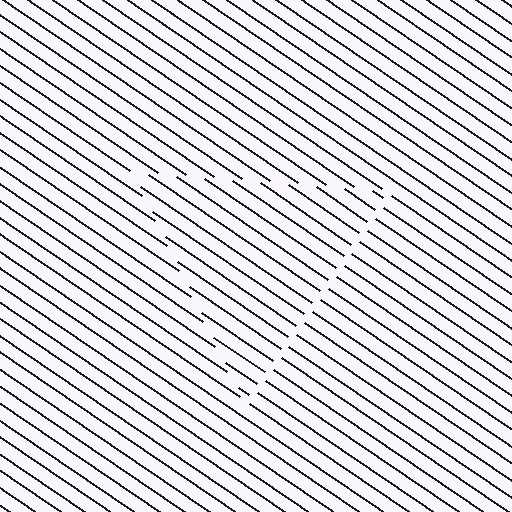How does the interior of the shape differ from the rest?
The interior of the shape contains the same grating, shifted by half a period — the contour is defined by the phase discontinuity where line-ends from the inner and outer gratings abut.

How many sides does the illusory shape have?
3 sides — the line-ends trace a triangle.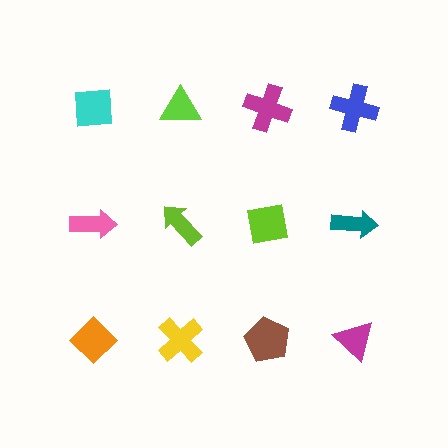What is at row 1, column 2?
A lime triangle.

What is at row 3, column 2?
A yellow cross.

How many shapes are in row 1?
4 shapes.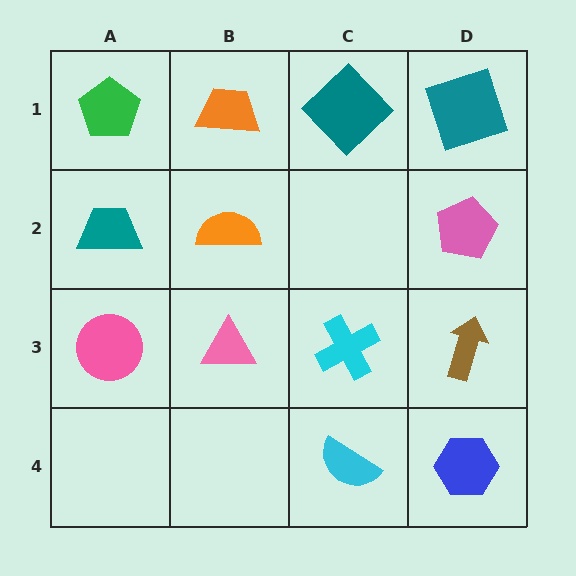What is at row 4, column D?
A blue hexagon.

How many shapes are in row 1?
4 shapes.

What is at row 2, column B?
An orange semicircle.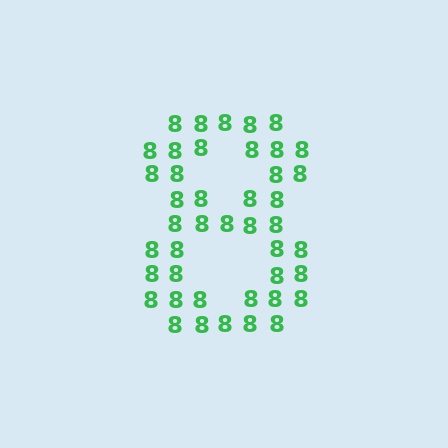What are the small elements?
The small elements are digit 8's.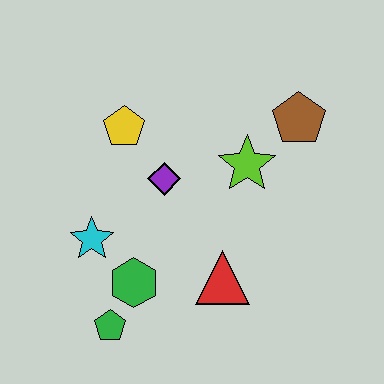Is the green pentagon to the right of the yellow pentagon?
No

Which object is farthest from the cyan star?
The brown pentagon is farthest from the cyan star.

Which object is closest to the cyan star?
The green hexagon is closest to the cyan star.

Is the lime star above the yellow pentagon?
No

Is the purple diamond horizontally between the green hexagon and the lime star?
Yes